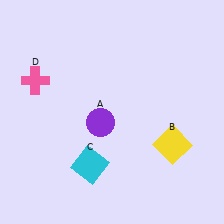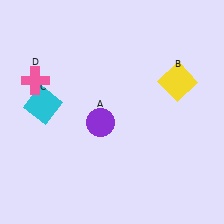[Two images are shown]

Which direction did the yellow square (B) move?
The yellow square (B) moved up.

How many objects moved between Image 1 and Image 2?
2 objects moved between the two images.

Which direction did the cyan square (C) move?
The cyan square (C) moved up.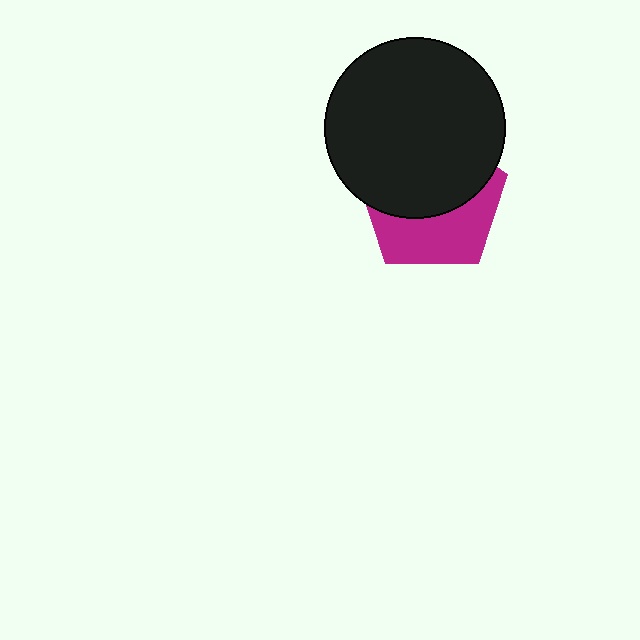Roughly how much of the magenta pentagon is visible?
A small part of it is visible (roughly 43%).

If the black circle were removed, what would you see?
You would see the complete magenta pentagon.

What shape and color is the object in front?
The object in front is a black circle.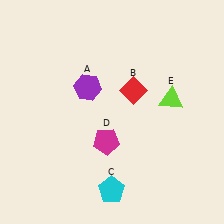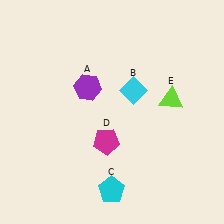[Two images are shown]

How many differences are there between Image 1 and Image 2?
There is 1 difference between the two images.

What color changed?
The diamond (B) changed from red in Image 1 to cyan in Image 2.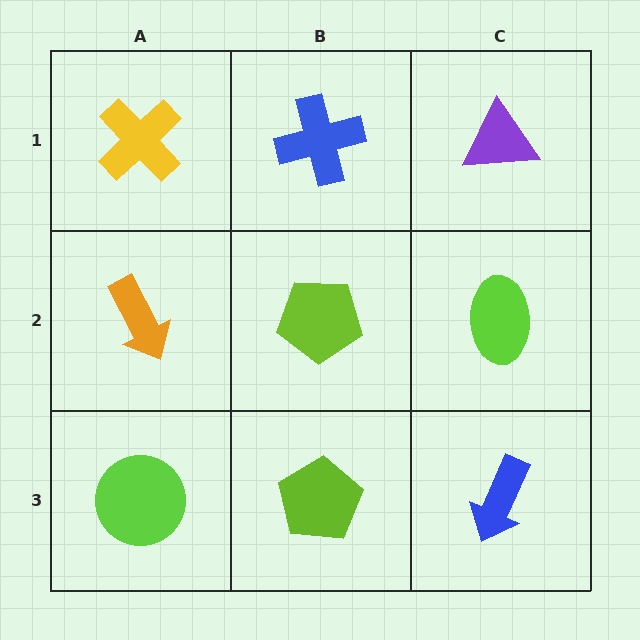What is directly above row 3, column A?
An orange arrow.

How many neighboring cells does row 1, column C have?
2.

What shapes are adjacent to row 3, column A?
An orange arrow (row 2, column A), a lime pentagon (row 3, column B).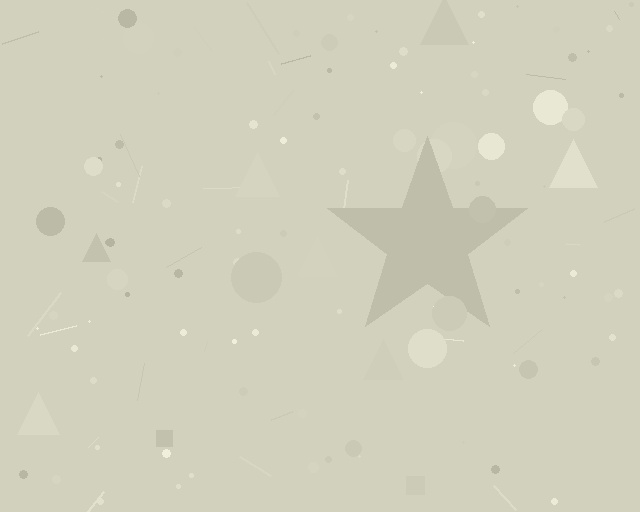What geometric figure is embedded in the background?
A star is embedded in the background.